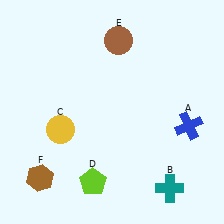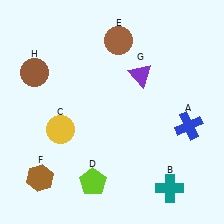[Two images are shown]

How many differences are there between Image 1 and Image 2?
There are 2 differences between the two images.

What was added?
A purple triangle (G), a brown circle (H) were added in Image 2.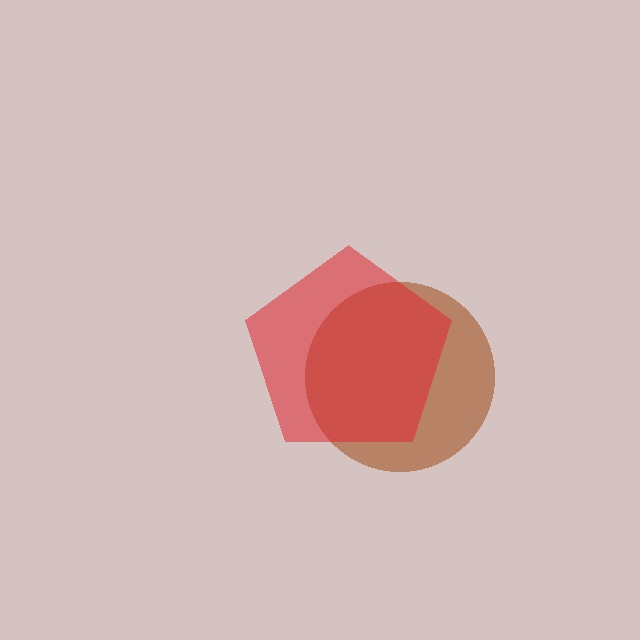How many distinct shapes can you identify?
There are 2 distinct shapes: a brown circle, a red pentagon.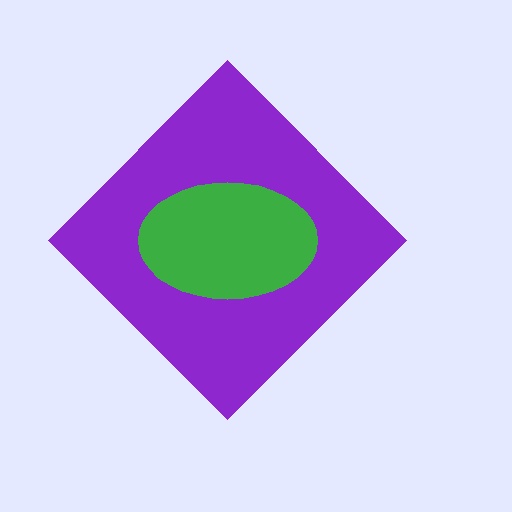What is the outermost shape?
The purple diamond.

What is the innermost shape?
The green ellipse.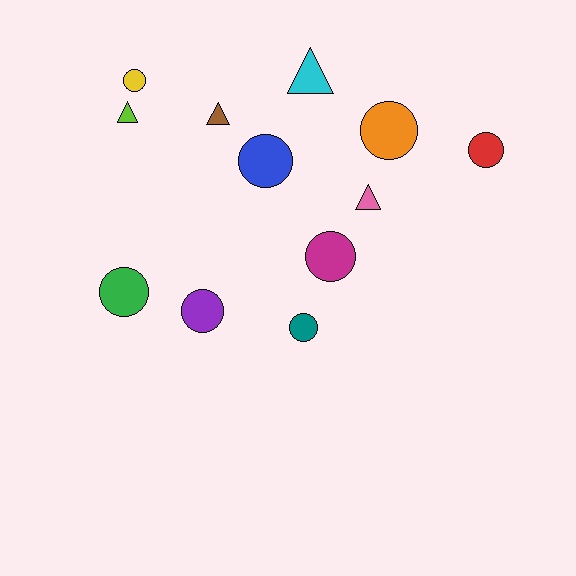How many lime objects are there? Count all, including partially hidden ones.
There is 1 lime object.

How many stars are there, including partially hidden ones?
There are no stars.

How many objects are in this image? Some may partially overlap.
There are 12 objects.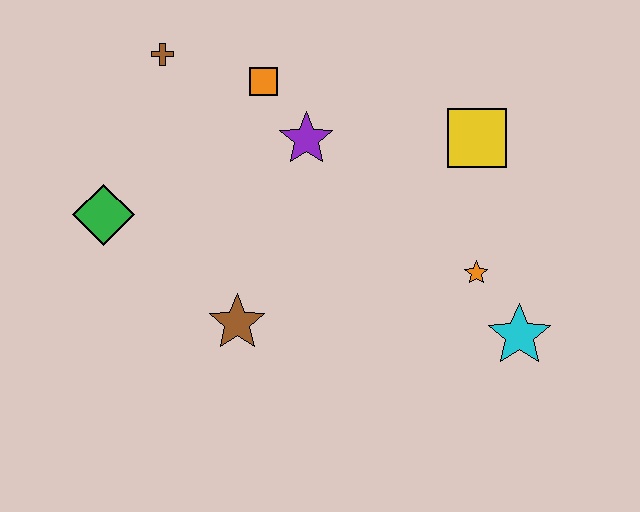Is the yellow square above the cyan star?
Yes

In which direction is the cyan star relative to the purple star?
The cyan star is to the right of the purple star.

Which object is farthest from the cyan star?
The brown cross is farthest from the cyan star.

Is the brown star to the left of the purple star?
Yes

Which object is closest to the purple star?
The orange square is closest to the purple star.